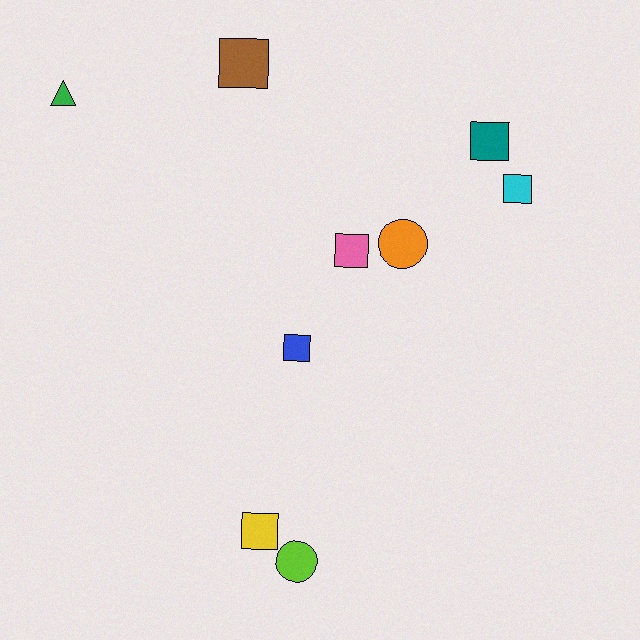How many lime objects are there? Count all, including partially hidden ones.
There is 1 lime object.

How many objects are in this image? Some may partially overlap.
There are 9 objects.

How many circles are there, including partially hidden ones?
There are 2 circles.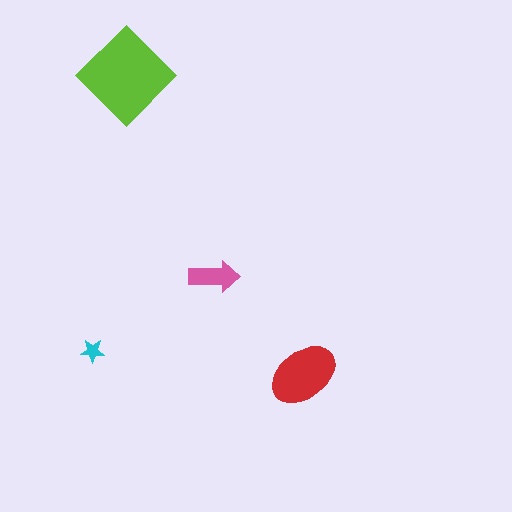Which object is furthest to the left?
The cyan star is leftmost.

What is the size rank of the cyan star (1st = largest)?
4th.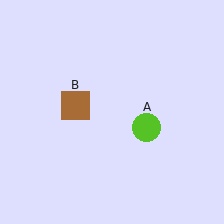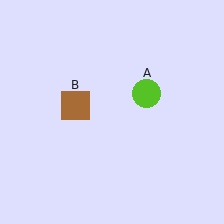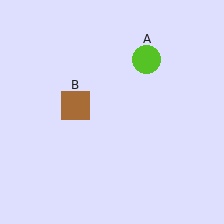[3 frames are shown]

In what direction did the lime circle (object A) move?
The lime circle (object A) moved up.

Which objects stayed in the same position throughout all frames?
Brown square (object B) remained stationary.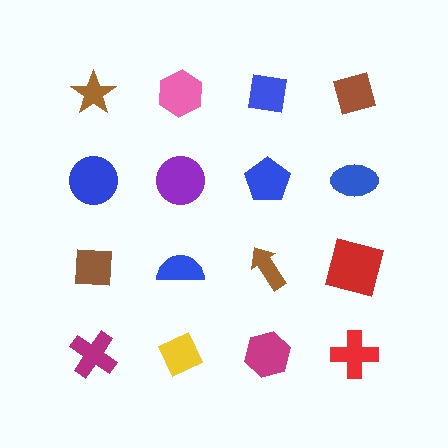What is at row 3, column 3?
A brown arrow.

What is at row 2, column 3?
A blue pentagon.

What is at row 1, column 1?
A brown star.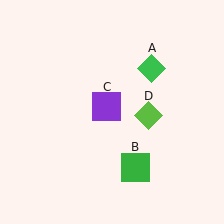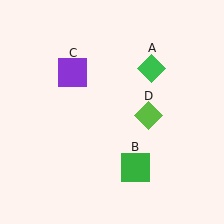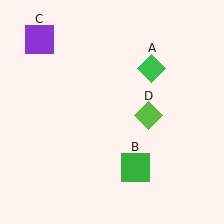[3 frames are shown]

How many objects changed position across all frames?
1 object changed position: purple square (object C).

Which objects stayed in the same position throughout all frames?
Green diamond (object A) and green square (object B) and lime diamond (object D) remained stationary.